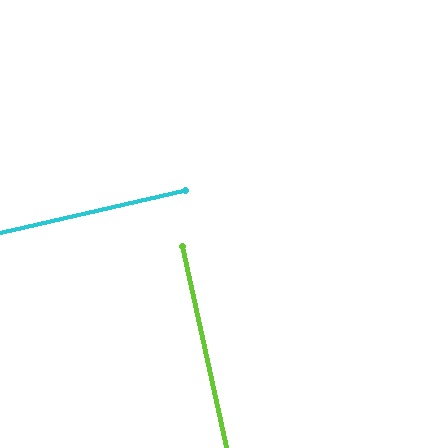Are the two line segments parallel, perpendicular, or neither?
Perpendicular — they meet at approximately 89°.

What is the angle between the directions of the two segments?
Approximately 89 degrees.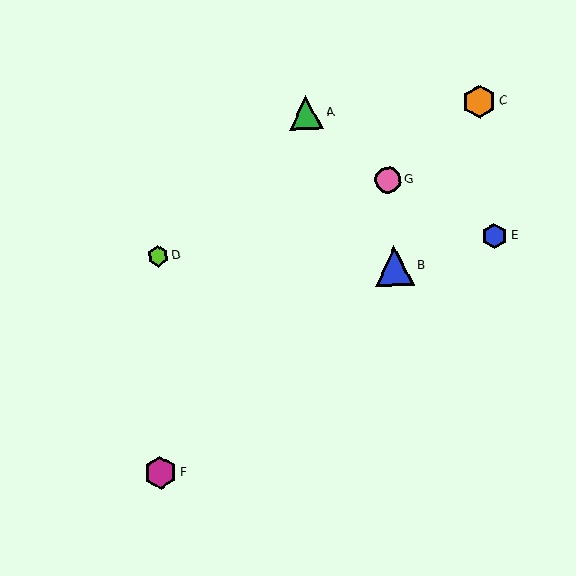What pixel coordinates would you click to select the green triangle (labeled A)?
Click at (306, 113) to select the green triangle A.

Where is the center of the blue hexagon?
The center of the blue hexagon is at (495, 236).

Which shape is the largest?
The blue triangle (labeled B) is the largest.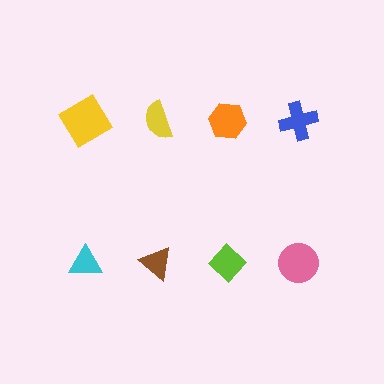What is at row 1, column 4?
A blue cross.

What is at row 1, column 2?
A yellow semicircle.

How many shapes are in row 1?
4 shapes.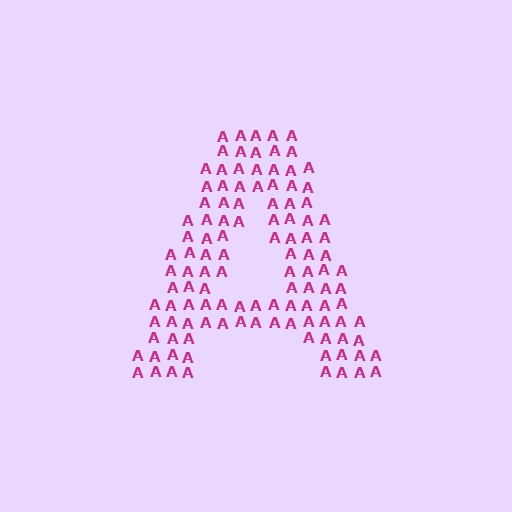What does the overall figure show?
The overall figure shows the letter A.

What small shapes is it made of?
It is made of small letter A's.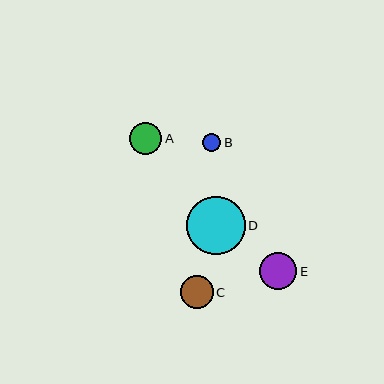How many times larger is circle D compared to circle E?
Circle D is approximately 1.6 times the size of circle E.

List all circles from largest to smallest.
From largest to smallest: D, E, C, A, B.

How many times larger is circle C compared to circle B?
Circle C is approximately 1.8 times the size of circle B.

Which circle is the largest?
Circle D is the largest with a size of approximately 59 pixels.